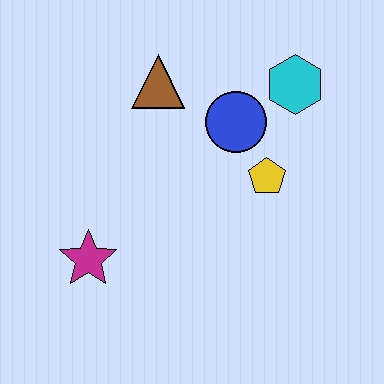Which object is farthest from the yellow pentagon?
The magenta star is farthest from the yellow pentagon.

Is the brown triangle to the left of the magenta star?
No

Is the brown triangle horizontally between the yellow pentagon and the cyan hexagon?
No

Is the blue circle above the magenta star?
Yes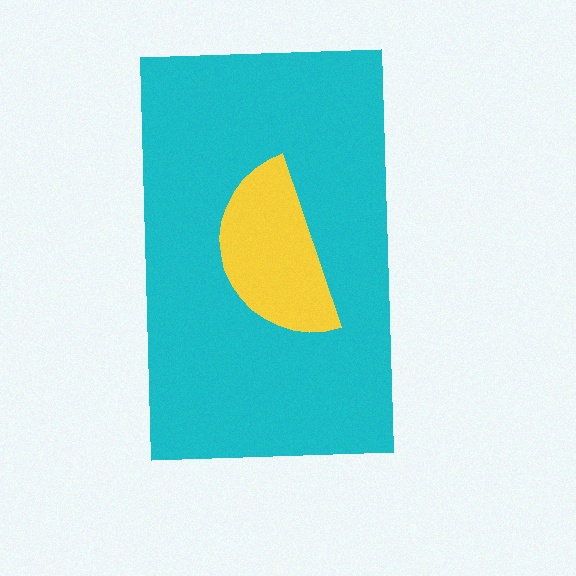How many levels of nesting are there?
2.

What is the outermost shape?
The cyan rectangle.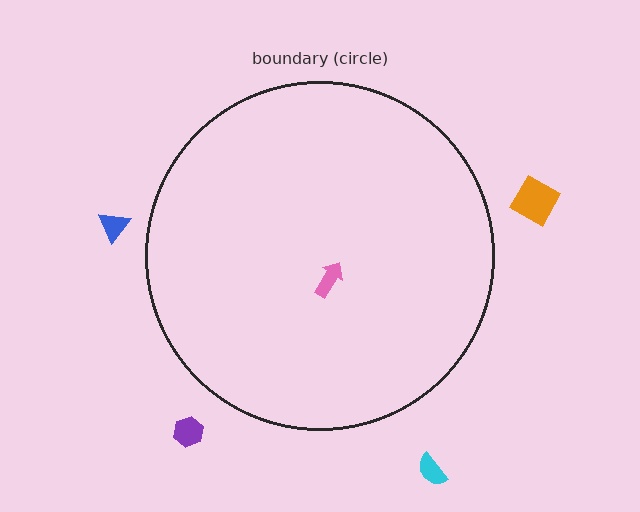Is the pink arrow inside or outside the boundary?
Inside.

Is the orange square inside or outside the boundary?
Outside.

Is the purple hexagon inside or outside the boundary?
Outside.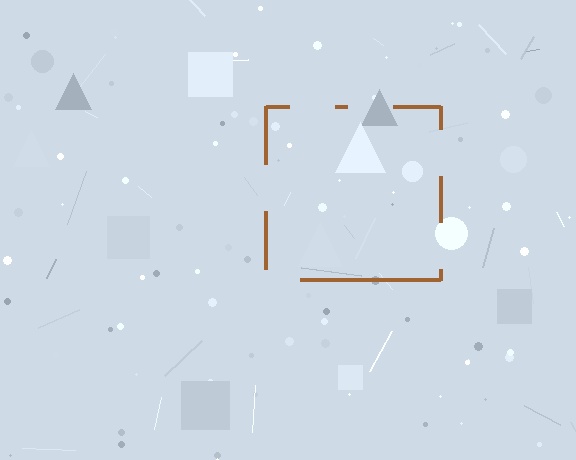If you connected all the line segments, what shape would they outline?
They would outline a square.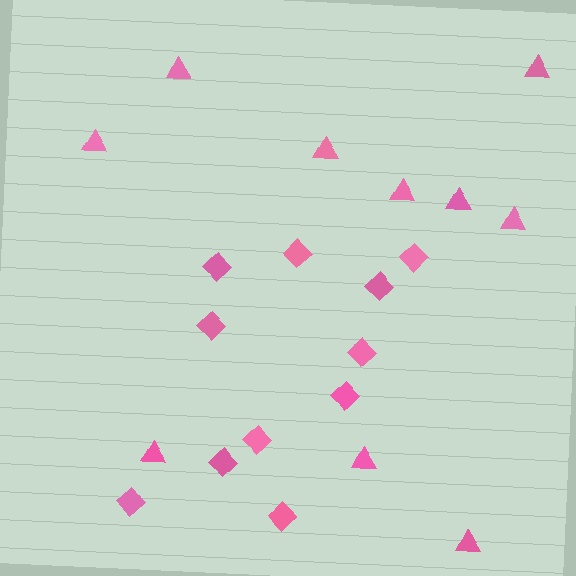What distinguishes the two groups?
There are 2 groups: one group of diamonds (11) and one group of triangles (10).